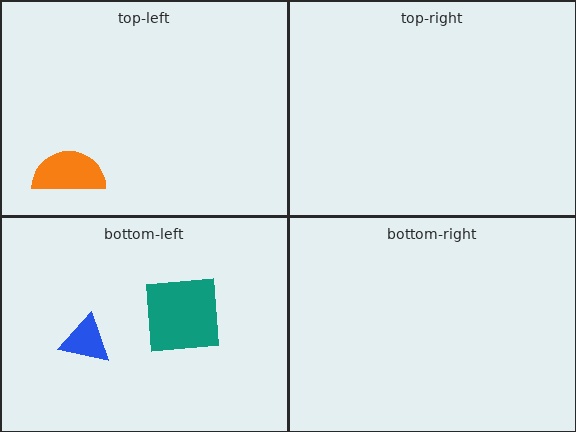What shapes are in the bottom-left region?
The teal square, the blue triangle.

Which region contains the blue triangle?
The bottom-left region.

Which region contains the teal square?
The bottom-left region.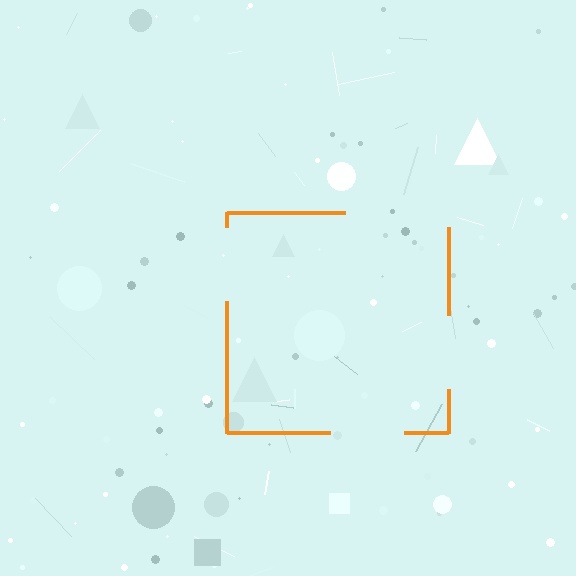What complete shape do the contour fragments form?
The contour fragments form a square.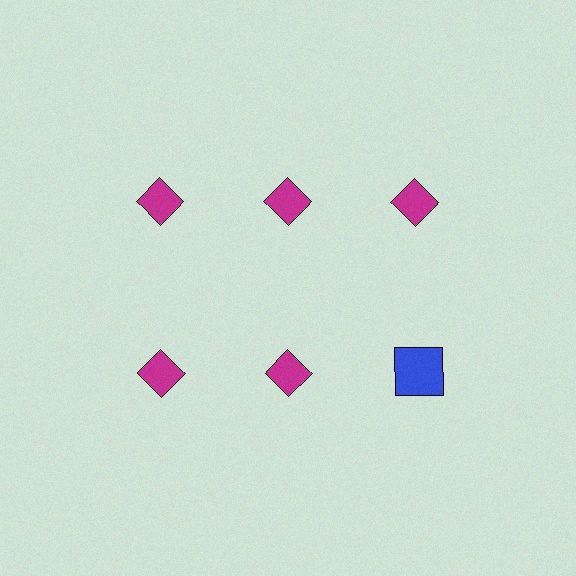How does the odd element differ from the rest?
It differs in both color (blue instead of magenta) and shape (square instead of diamond).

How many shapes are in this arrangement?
There are 6 shapes arranged in a grid pattern.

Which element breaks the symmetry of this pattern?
The blue square in the second row, center column breaks the symmetry. All other shapes are magenta diamonds.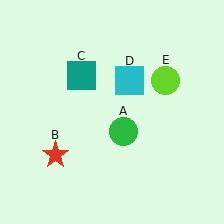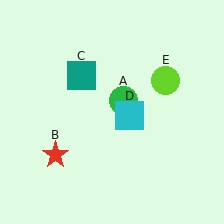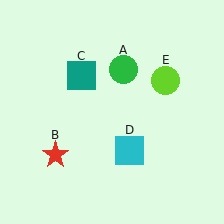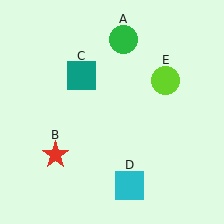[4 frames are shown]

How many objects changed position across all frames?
2 objects changed position: green circle (object A), cyan square (object D).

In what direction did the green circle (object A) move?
The green circle (object A) moved up.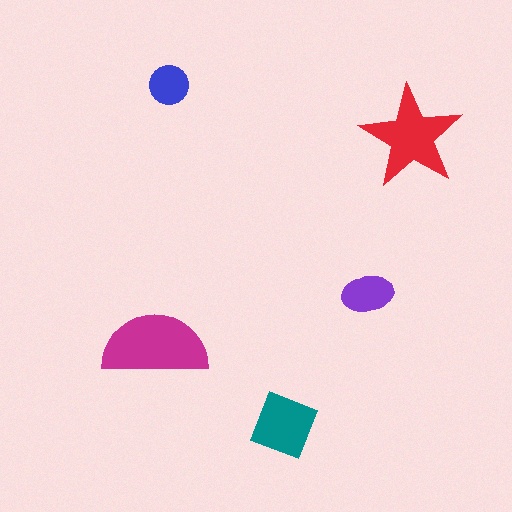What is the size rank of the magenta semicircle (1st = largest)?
1st.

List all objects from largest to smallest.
The magenta semicircle, the red star, the teal square, the purple ellipse, the blue circle.